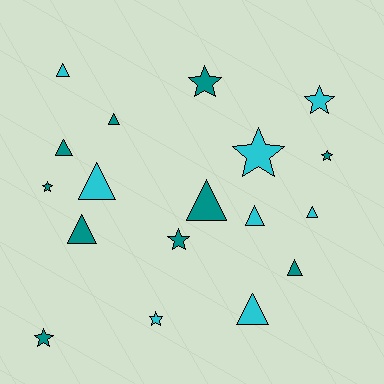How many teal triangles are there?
There are 5 teal triangles.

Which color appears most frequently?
Teal, with 10 objects.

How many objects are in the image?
There are 18 objects.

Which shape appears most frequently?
Triangle, with 10 objects.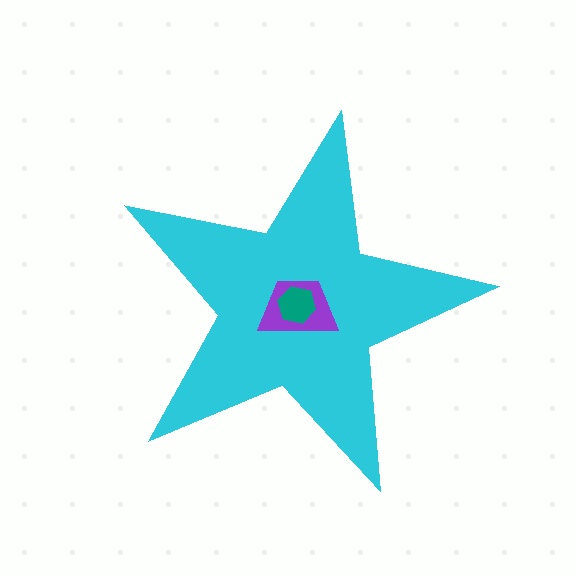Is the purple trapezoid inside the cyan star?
Yes.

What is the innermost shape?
The teal hexagon.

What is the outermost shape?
The cyan star.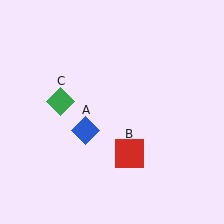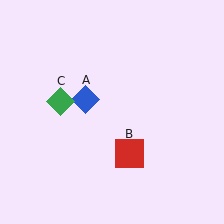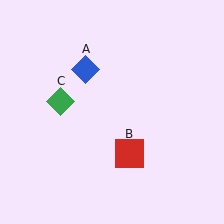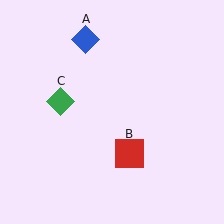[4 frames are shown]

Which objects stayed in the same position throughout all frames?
Red square (object B) and green diamond (object C) remained stationary.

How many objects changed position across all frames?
1 object changed position: blue diamond (object A).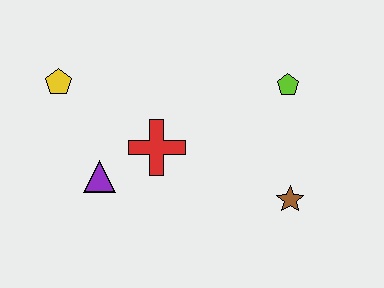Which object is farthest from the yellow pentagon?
The brown star is farthest from the yellow pentagon.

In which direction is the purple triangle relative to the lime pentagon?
The purple triangle is to the left of the lime pentagon.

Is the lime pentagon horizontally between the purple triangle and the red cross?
No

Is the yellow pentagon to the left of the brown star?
Yes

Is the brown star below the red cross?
Yes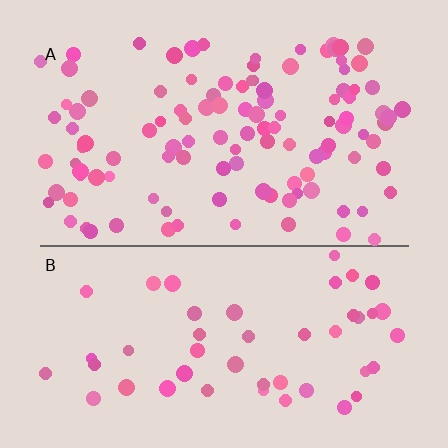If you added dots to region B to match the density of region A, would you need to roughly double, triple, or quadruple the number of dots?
Approximately double.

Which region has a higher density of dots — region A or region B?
A (the top).